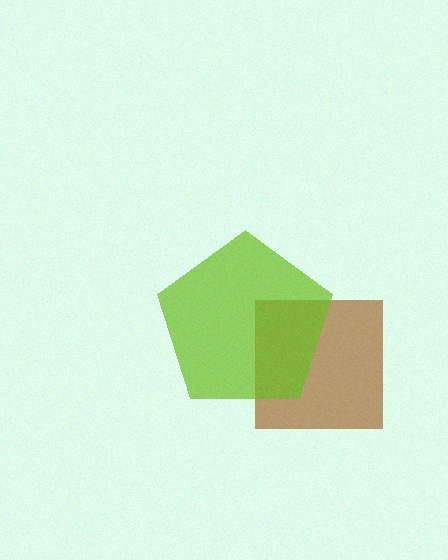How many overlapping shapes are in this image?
There are 2 overlapping shapes in the image.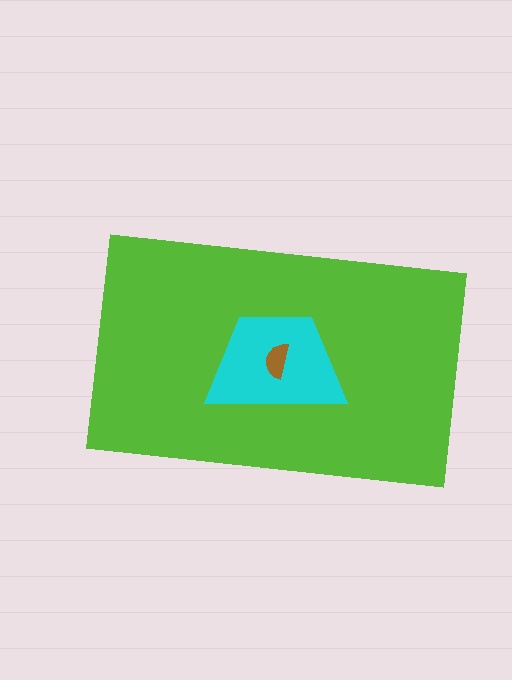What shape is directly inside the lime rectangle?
The cyan trapezoid.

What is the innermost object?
The brown semicircle.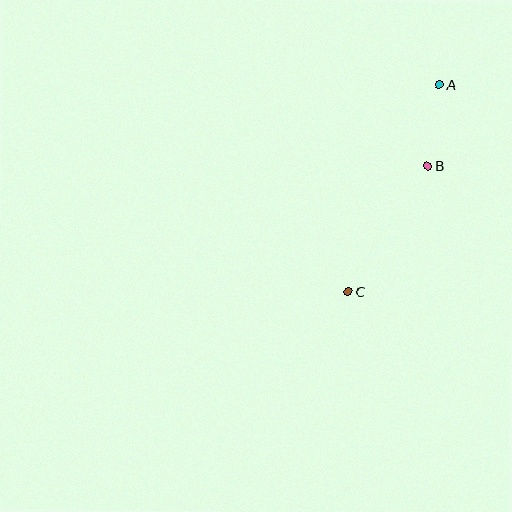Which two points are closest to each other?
Points A and B are closest to each other.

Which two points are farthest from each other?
Points A and C are farthest from each other.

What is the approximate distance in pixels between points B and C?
The distance between B and C is approximately 149 pixels.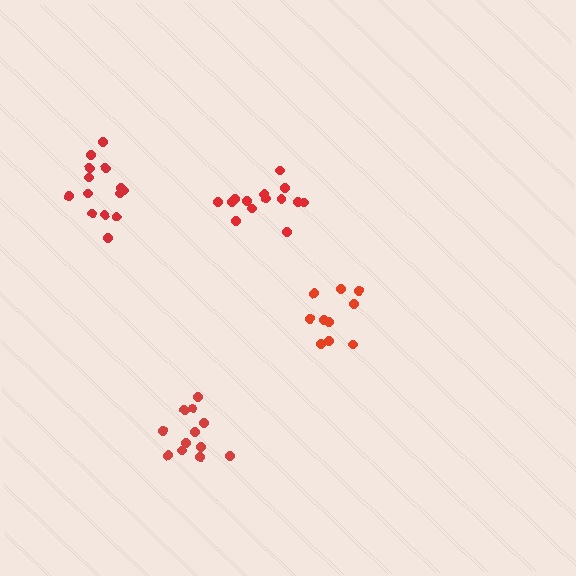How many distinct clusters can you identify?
There are 4 distinct clusters.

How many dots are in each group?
Group 1: 10 dots, Group 2: 14 dots, Group 3: 14 dots, Group 4: 12 dots (50 total).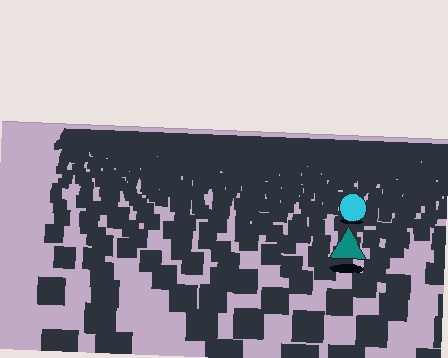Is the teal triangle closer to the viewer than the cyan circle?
Yes. The teal triangle is closer — you can tell from the texture gradient: the ground texture is coarser near it.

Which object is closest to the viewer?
The teal triangle is closest. The texture marks near it are larger and more spread out.